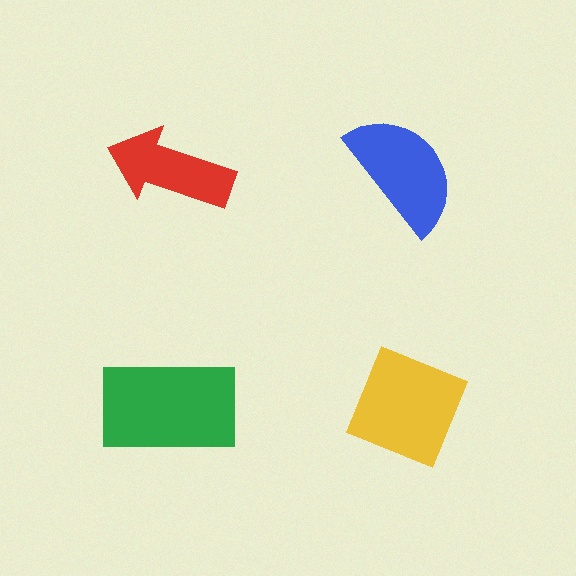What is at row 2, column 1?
A green rectangle.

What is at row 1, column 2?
A blue semicircle.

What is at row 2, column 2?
A yellow diamond.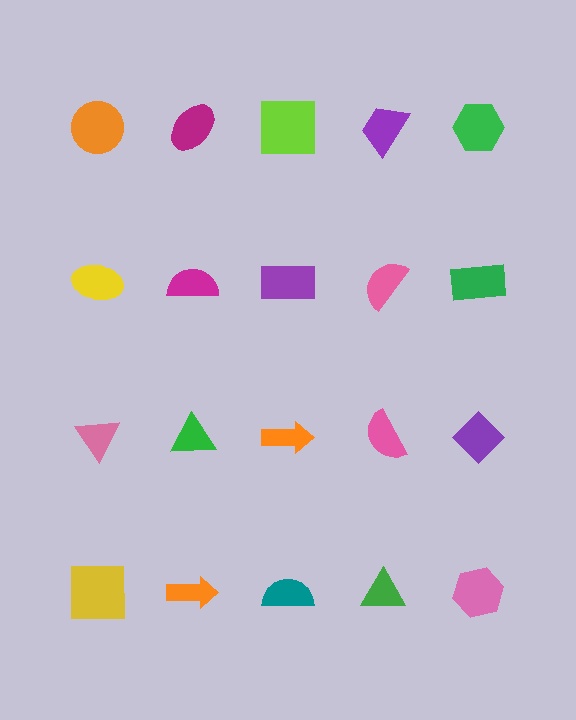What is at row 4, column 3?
A teal semicircle.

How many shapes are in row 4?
5 shapes.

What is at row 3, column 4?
A pink semicircle.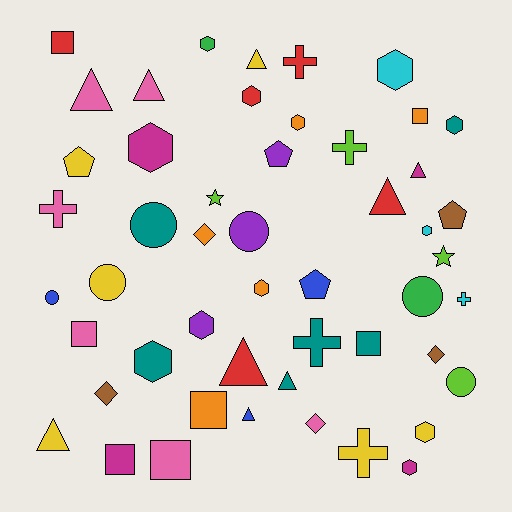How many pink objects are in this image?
There are 6 pink objects.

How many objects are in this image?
There are 50 objects.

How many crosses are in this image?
There are 6 crosses.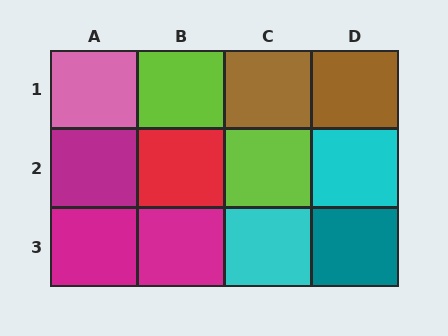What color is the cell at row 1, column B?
Lime.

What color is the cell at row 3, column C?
Cyan.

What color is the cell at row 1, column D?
Brown.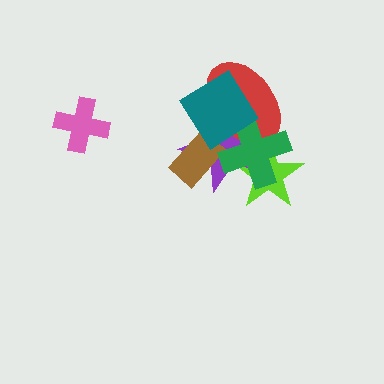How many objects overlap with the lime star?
3 objects overlap with the lime star.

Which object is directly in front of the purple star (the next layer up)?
The brown rectangle is directly in front of the purple star.